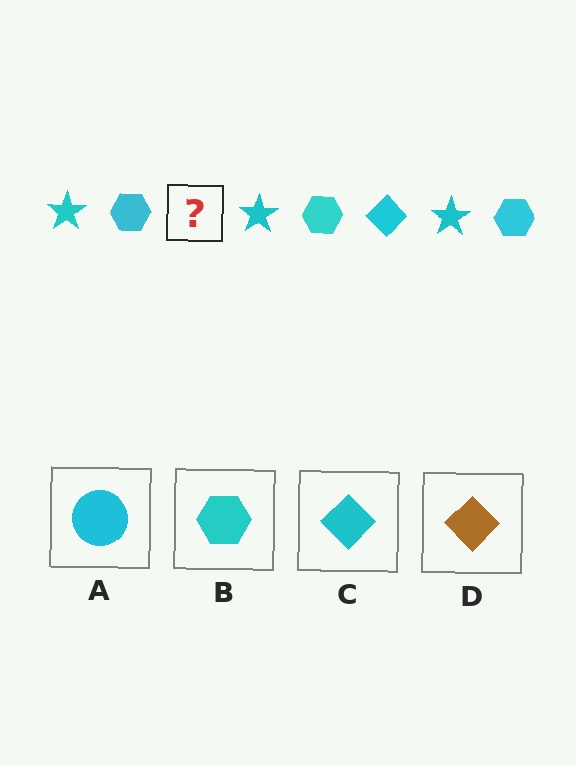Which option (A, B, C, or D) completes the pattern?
C.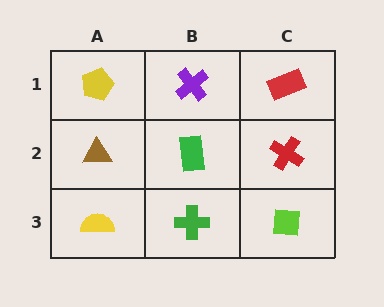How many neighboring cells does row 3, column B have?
3.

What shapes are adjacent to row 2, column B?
A purple cross (row 1, column B), a green cross (row 3, column B), a brown triangle (row 2, column A), a red cross (row 2, column C).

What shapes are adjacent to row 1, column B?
A green rectangle (row 2, column B), a yellow pentagon (row 1, column A), a red rectangle (row 1, column C).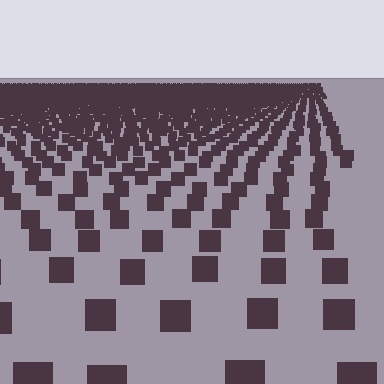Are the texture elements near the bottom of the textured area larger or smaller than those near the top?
Larger. Near the bottom, elements are closer to the viewer and appear at a bigger on-screen size.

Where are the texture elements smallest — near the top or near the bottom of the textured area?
Near the top.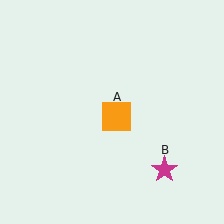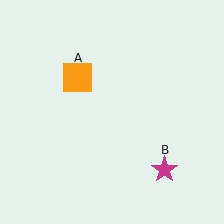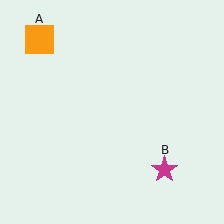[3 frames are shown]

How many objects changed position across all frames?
1 object changed position: orange square (object A).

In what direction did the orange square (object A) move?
The orange square (object A) moved up and to the left.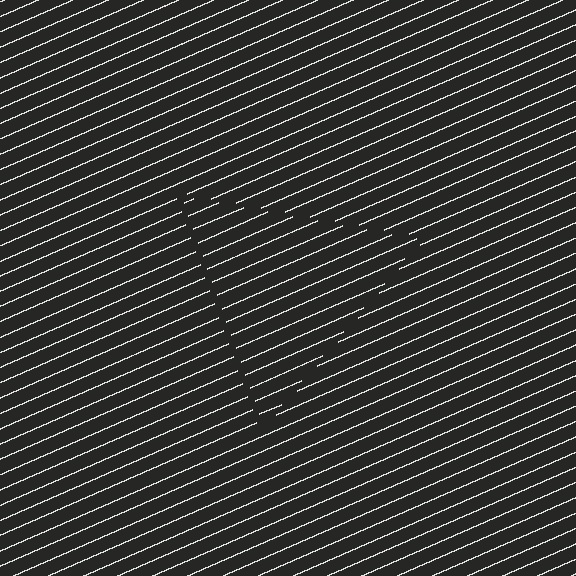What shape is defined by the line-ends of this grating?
An illusory triangle. The interior of the shape contains the same grating, shifted by half a period — the contour is defined by the phase discontinuity where line-ends from the inner and outer gratings abut.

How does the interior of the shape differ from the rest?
The interior of the shape contains the same grating, shifted by half a period — the contour is defined by the phase discontinuity where line-ends from the inner and outer gratings abut.